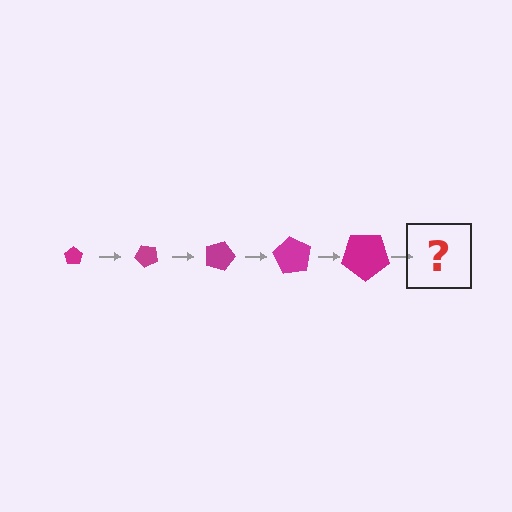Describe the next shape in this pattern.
It should be a pentagon, larger than the previous one and rotated 225 degrees from the start.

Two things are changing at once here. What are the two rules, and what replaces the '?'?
The two rules are that the pentagon grows larger each step and it rotates 45 degrees each step. The '?' should be a pentagon, larger than the previous one and rotated 225 degrees from the start.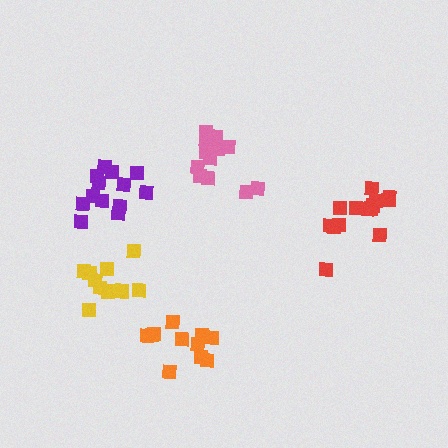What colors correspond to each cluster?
The clusters are colored: orange, pink, red, purple, yellow.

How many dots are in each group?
Group 1: 11 dots, Group 2: 13 dots, Group 3: 15 dots, Group 4: 13 dots, Group 5: 11 dots (63 total).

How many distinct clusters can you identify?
There are 5 distinct clusters.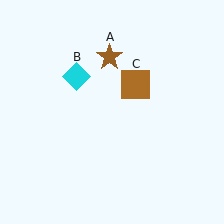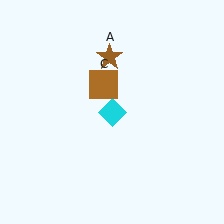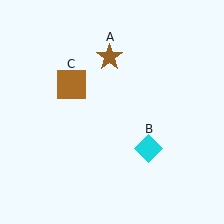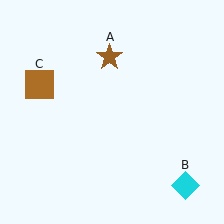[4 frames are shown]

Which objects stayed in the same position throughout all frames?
Brown star (object A) remained stationary.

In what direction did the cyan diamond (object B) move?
The cyan diamond (object B) moved down and to the right.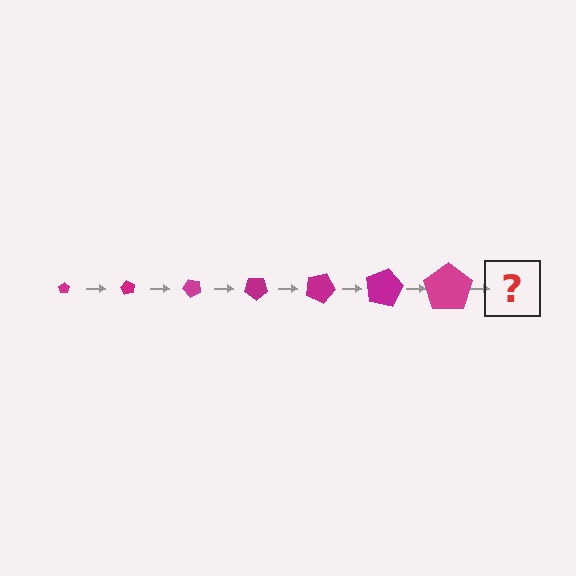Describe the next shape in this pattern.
It should be a pentagon, larger than the previous one and rotated 420 degrees from the start.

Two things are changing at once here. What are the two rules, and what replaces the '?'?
The two rules are that the pentagon grows larger each step and it rotates 60 degrees each step. The '?' should be a pentagon, larger than the previous one and rotated 420 degrees from the start.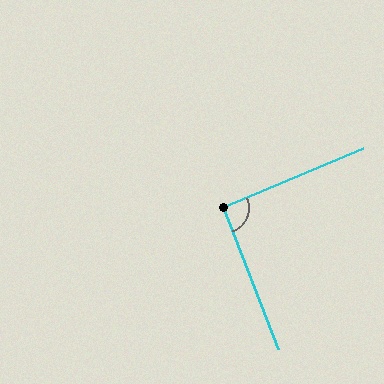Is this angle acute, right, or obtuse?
It is approximately a right angle.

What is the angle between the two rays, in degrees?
Approximately 92 degrees.